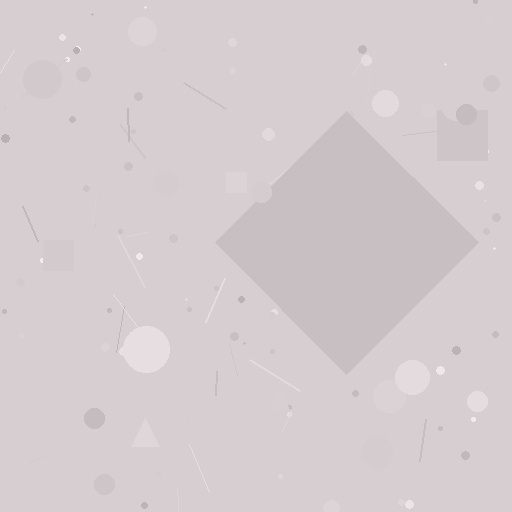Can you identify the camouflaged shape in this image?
The camouflaged shape is a diamond.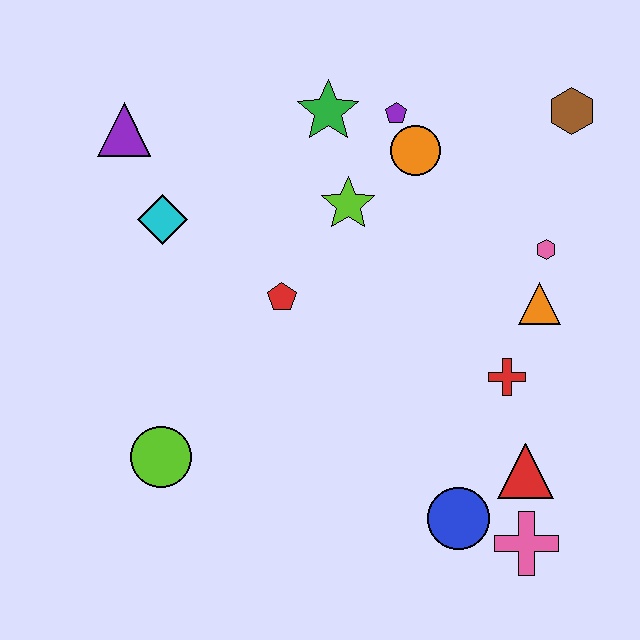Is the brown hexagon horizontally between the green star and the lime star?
No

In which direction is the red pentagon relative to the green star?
The red pentagon is below the green star.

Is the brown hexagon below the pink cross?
No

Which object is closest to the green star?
The purple pentagon is closest to the green star.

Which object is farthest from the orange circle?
The pink cross is farthest from the orange circle.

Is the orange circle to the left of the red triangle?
Yes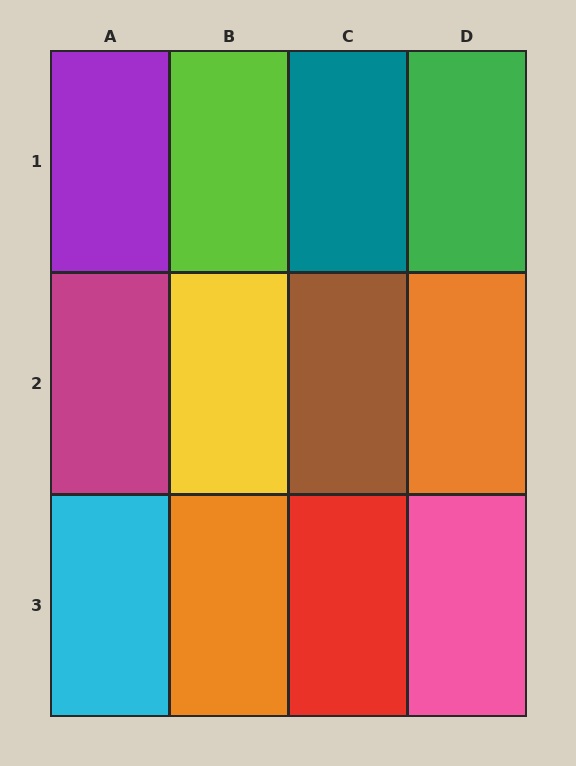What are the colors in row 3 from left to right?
Cyan, orange, red, pink.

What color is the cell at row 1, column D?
Green.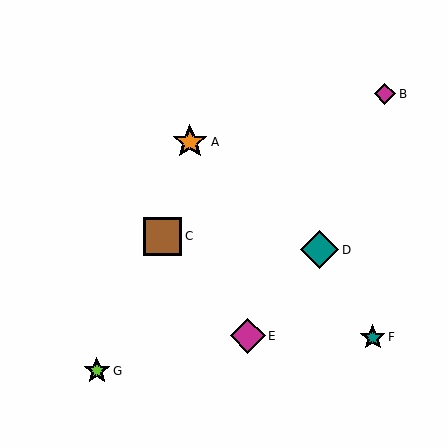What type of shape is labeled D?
Shape D is a teal diamond.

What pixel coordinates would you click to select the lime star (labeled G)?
Click at (97, 371) to select the lime star G.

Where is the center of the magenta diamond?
The center of the magenta diamond is at (385, 94).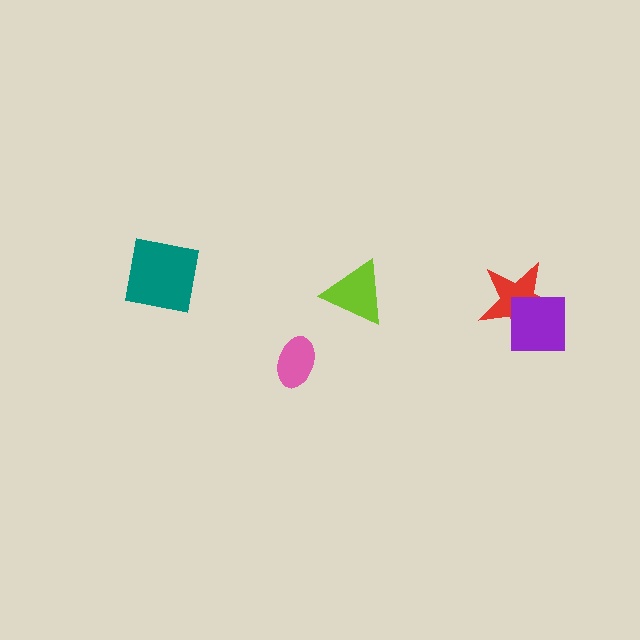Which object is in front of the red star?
The purple square is in front of the red star.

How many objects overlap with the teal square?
0 objects overlap with the teal square.